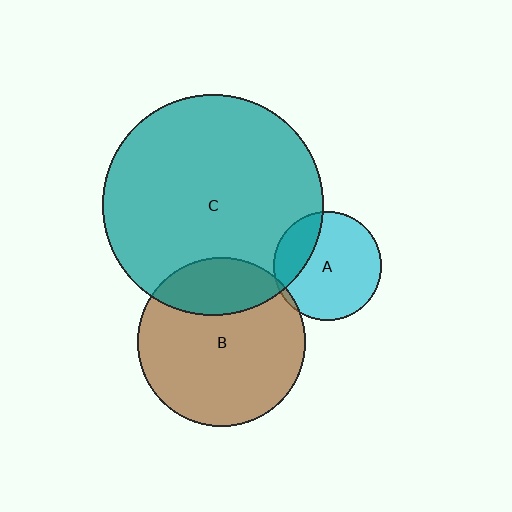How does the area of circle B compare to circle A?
Approximately 2.4 times.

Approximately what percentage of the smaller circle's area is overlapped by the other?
Approximately 25%.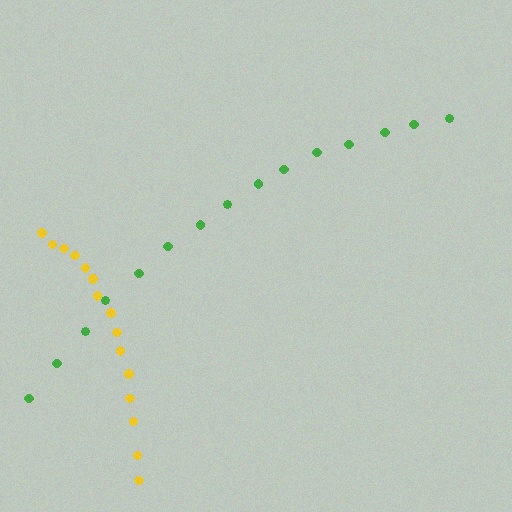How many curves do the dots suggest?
There are 2 distinct paths.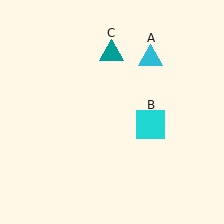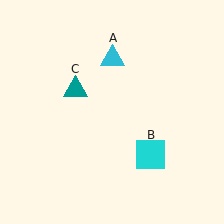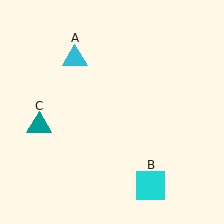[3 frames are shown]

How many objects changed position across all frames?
3 objects changed position: cyan triangle (object A), cyan square (object B), teal triangle (object C).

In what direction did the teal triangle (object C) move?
The teal triangle (object C) moved down and to the left.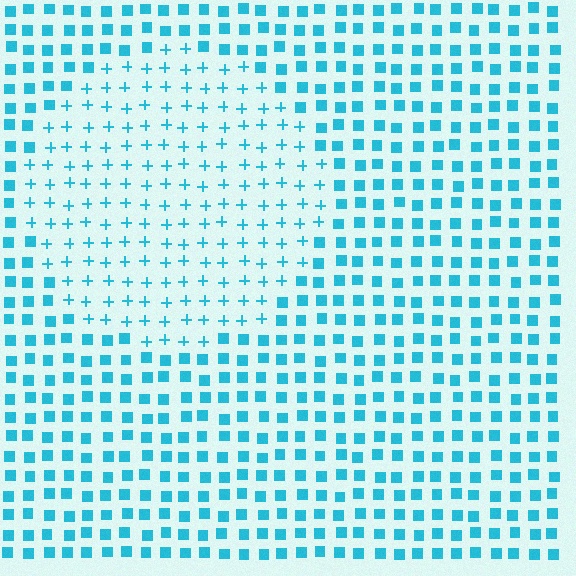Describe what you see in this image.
The image is filled with small cyan elements arranged in a uniform grid. A circle-shaped region contains plus signs, while the surrounding area contains squares. The boundary is defined purely by the change in element shape.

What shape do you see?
I see a circle.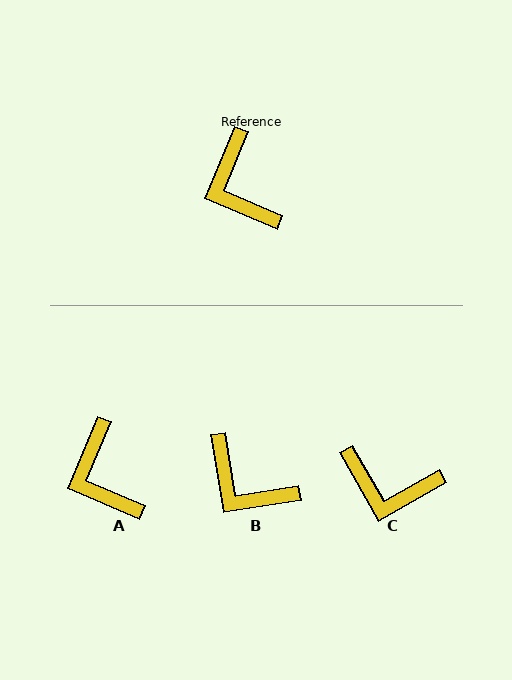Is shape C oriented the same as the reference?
No, it is off by about 52 degrees.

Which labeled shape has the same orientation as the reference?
A.